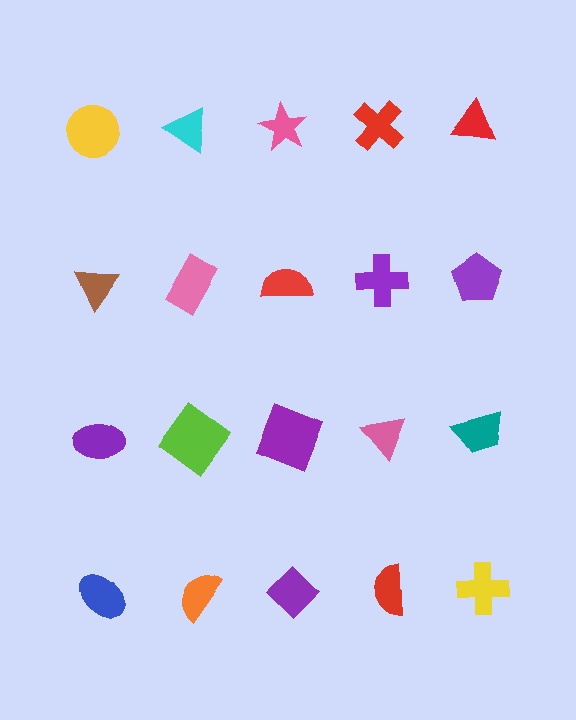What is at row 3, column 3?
A purple square.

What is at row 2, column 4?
A purple cross.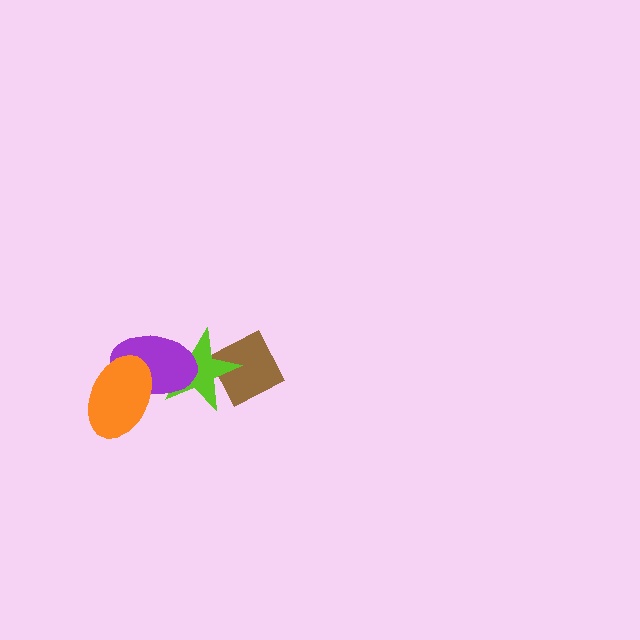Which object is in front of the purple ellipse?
The orange ellipse is in front of the purple ellipse.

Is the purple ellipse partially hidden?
Yes, it is partially covered by another shape.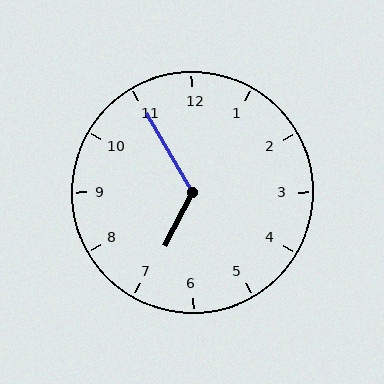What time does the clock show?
6:55.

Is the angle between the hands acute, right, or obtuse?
It is obtuse.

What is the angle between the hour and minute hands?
Approximately 122 degrees.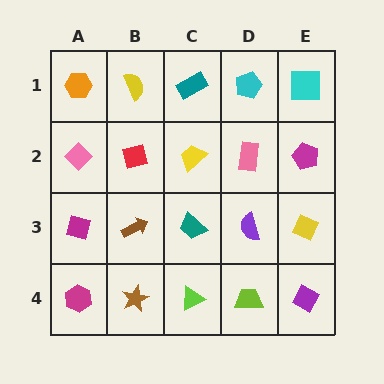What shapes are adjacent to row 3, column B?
A red square (row 2, column B), a brown star (row 4, column B), a magenta square (row 3, column A), a teal trapezoid (row 3, column C).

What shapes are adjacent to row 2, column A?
An orange hexagon (row 1, column A), a magenta square (row 3, column A), a red square (row 2, column B).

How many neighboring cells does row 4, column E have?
2.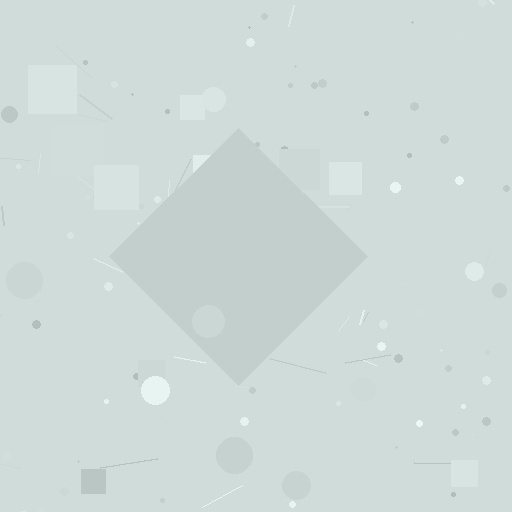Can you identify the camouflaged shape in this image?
The camouflaged shape is a diamond.